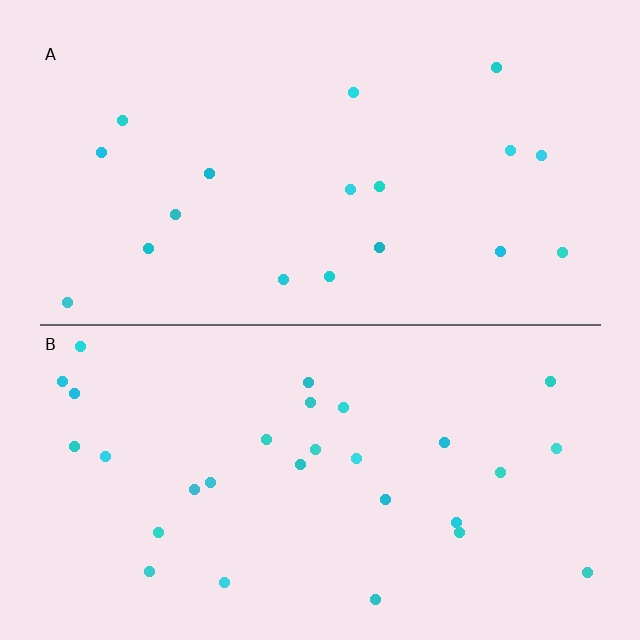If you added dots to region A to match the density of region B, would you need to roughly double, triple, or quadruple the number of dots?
Approximately double.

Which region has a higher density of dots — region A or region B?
B (the bottom).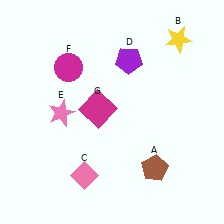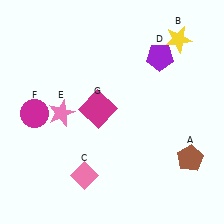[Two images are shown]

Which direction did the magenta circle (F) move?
The magenta circle (F) moved down.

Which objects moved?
The objects that moved are: the brown pentagon (A), the purple pentagon (D), the magenta circle (F).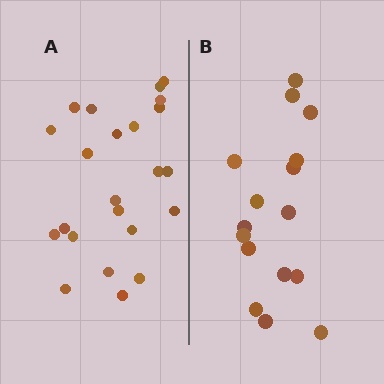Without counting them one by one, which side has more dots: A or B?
Region A (the left region) has more dots.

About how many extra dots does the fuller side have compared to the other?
Region A has roughly 8 or so more dots than region B.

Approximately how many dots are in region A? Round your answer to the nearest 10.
About 20 dots. (The exact count is 23, which rounds to 20.)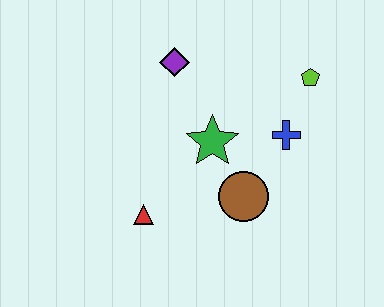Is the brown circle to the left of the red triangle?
No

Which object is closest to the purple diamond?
The green star is closest to the purple diamond.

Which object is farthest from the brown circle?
The purple diamond is farthest from the brown circle.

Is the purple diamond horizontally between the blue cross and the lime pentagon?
No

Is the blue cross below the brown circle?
No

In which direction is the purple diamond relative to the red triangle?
The purple diamond is above the red triangle.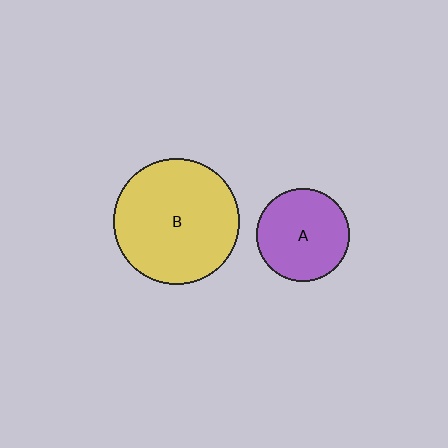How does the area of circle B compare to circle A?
Approximately 1.8 times.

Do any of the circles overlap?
No, none of the circles overlap.